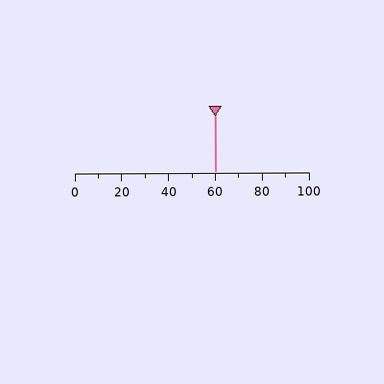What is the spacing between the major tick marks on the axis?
The major ticks are spaced 20 apart.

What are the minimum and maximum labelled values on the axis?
The axis runs from 0 to 100.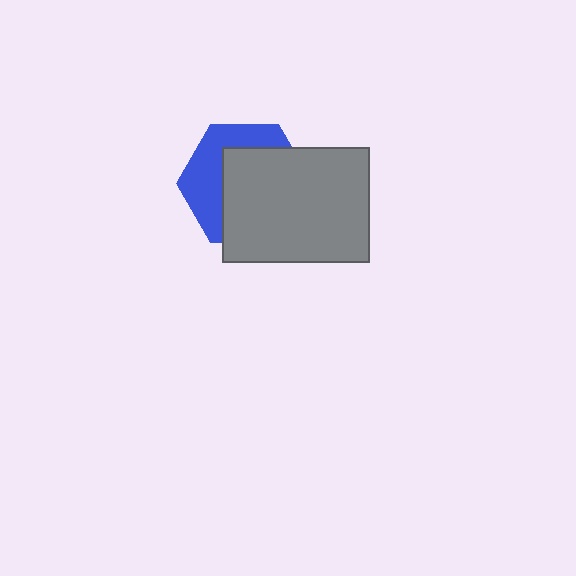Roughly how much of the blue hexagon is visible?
A small part of it is visible (roughly 40%).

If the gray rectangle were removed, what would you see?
You would see the complete blue hexagon.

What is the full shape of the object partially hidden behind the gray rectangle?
The partially hidden object is a blue hexagon.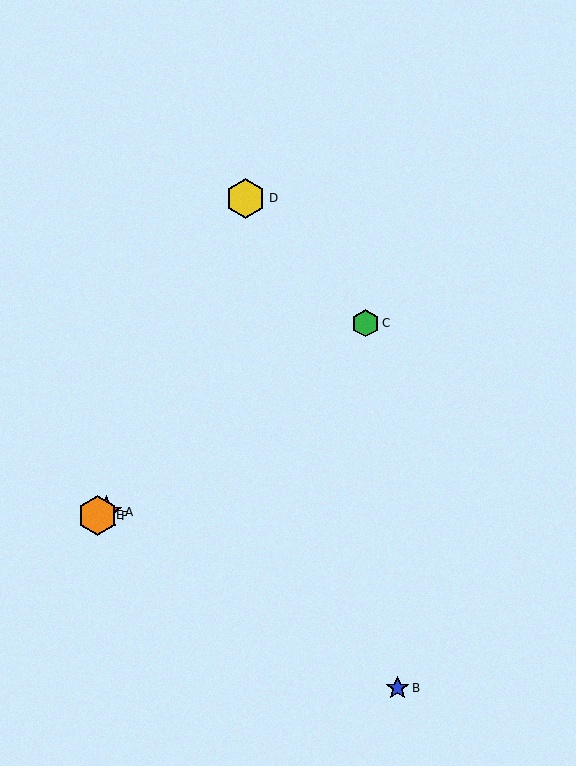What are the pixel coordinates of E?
Object E is at (99, 515).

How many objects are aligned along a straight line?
3 objects (A, E, F) are aligned along a straight line.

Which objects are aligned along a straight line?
Objects A, E, F are aligned along a straight line.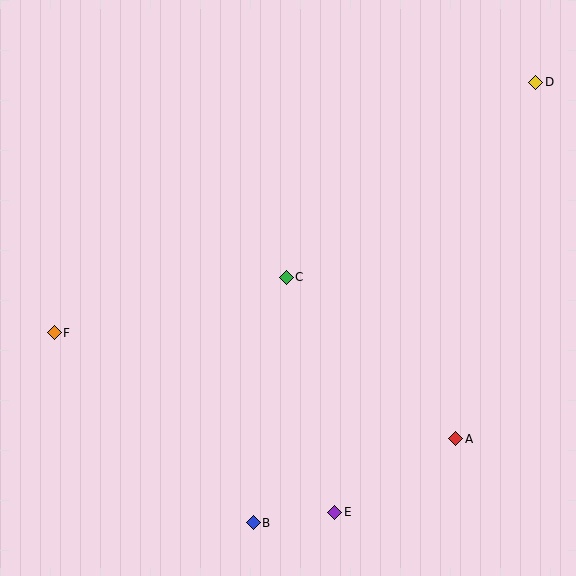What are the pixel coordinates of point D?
Point D is at (536, 82).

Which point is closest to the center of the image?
Point C at (286, 277) is closest to the center.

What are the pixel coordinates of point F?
Point F is at (54, 333).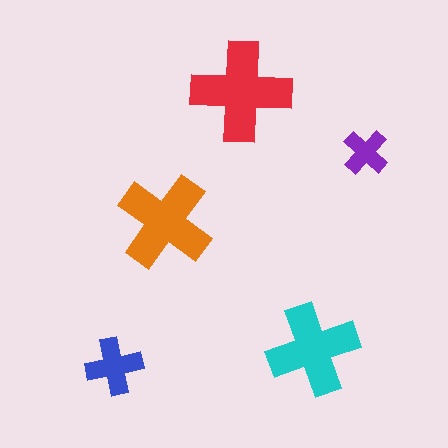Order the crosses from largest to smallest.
the red one, the orange one, the cyan one, the blue one, the purple one.